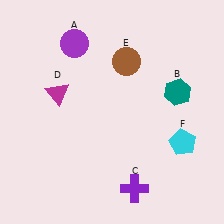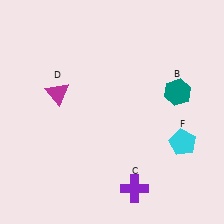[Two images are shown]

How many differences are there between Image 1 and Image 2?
There are 2 differences between the two images.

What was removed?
The brown circle (E), the purple circle (A) were removed in Image 2.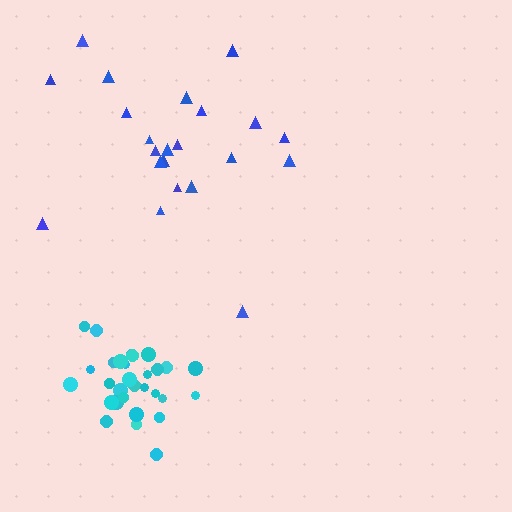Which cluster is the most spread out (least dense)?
Blue.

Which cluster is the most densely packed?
Cyan.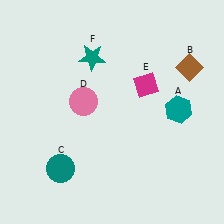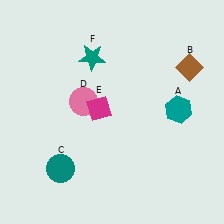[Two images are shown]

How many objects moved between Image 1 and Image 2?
1 object moved between the two images.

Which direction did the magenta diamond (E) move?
The magenta diamond (E) moved left.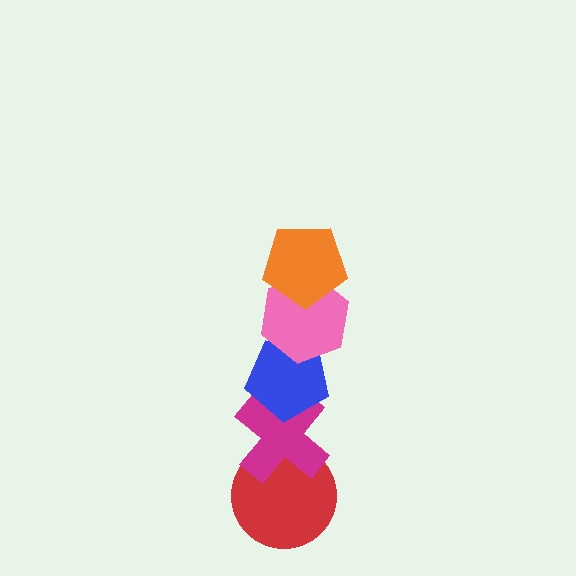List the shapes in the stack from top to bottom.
From top to bottom: the orange pentagon, the pink hexagon, the blue pentagon, the magenta cross, the red circle.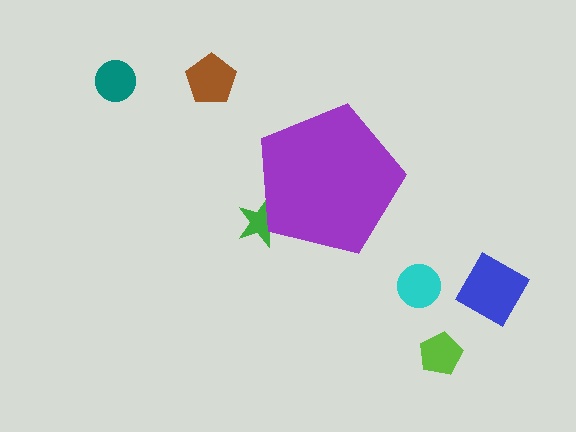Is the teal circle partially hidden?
No, the teal circle is fully visible.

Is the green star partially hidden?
Yes, the green star is partially hidden behind the purple pentagon.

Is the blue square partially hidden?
No, the blue square is fully visible.